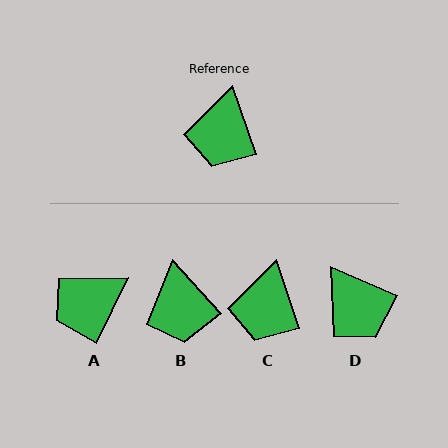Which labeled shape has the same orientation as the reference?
C.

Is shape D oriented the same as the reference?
No, it is off by about 48 degrees.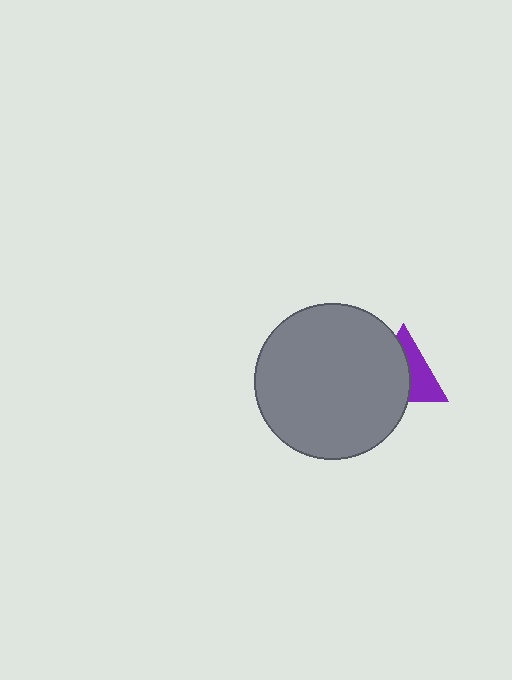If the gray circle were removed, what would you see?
You would see the complete purple triangle.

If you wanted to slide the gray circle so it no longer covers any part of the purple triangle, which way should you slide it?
Slide it left — that is the most direct way to separate the two shapes.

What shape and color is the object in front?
The object in front is a gray circle.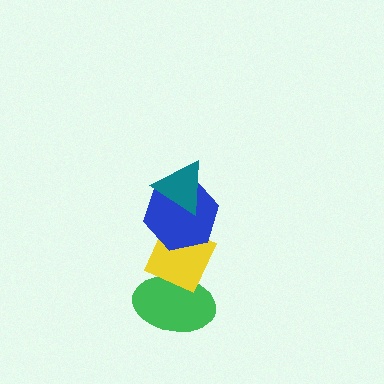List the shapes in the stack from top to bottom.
From top to bottom: the teal triangle, the blue hexagon, the yellow diamond, the green ellipse.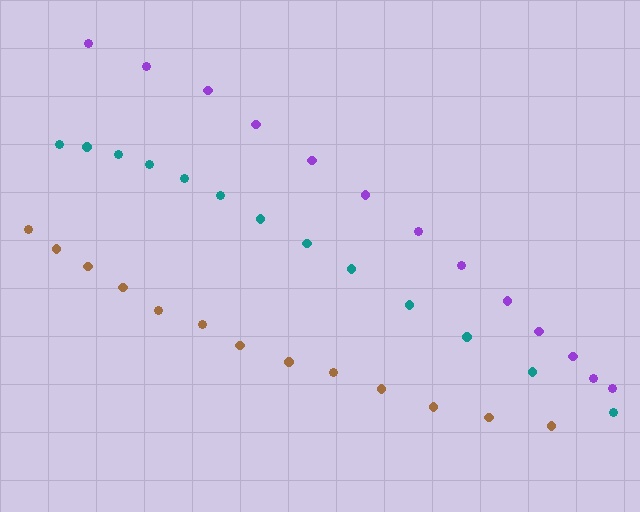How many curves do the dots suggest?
There are 3 distinct paths.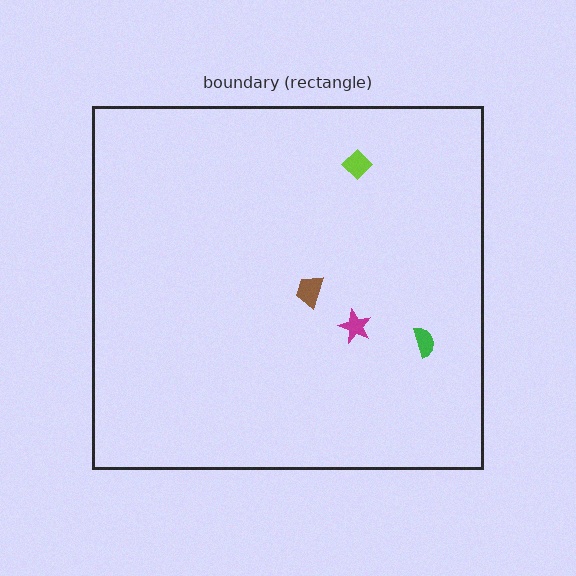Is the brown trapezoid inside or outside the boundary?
Inside.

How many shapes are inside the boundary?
4 inside, 0 outside.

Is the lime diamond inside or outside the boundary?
Inside.